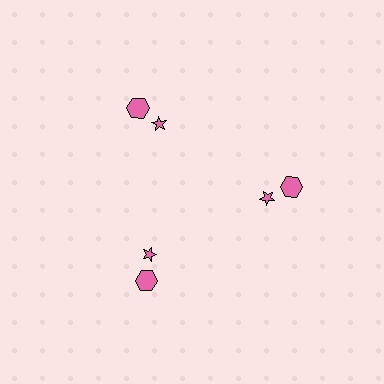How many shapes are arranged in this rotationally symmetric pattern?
There are 6 shapes, arranged in 3 groups of 2.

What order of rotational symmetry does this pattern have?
This pattern has 3-fold rotational symmetry.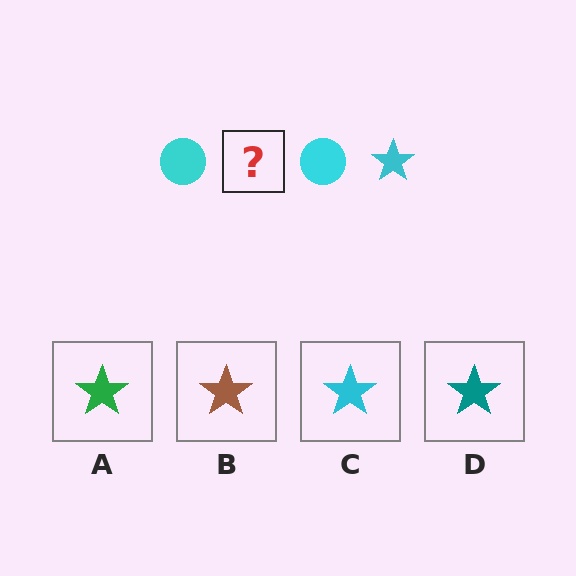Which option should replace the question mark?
Option C.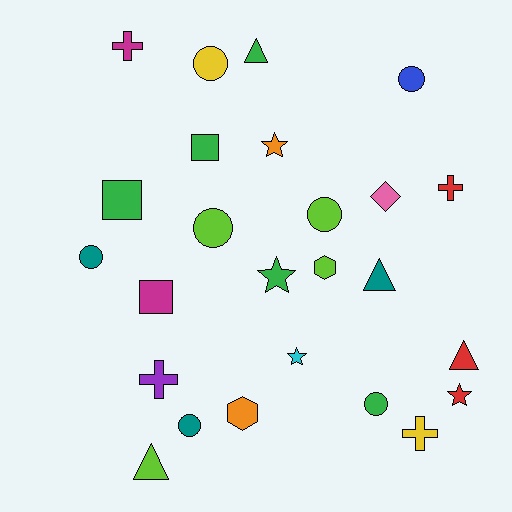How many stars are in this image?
There are 4 stars.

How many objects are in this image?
There are 25 objects.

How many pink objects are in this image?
There is 1 pink object.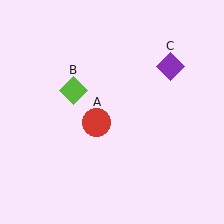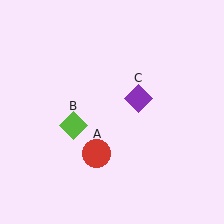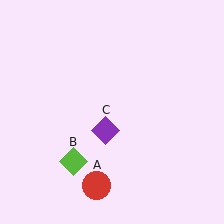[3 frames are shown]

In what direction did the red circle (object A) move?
The red circle (object A) moved down.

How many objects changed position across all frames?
3 objects changed position: red circle (object A), lime diamond (object B), purple diamond (object C).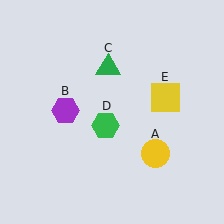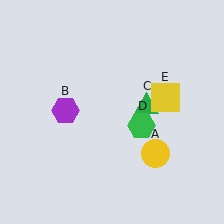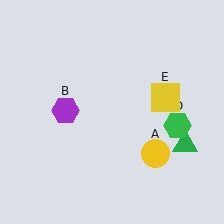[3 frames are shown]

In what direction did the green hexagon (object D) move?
The green hexagon (object D) moved right.